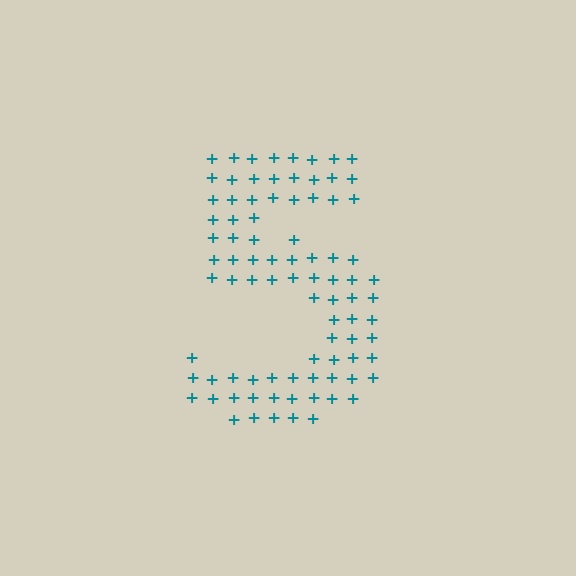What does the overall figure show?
The overall figure shows the digit 5.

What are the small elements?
The small elements are plus signs.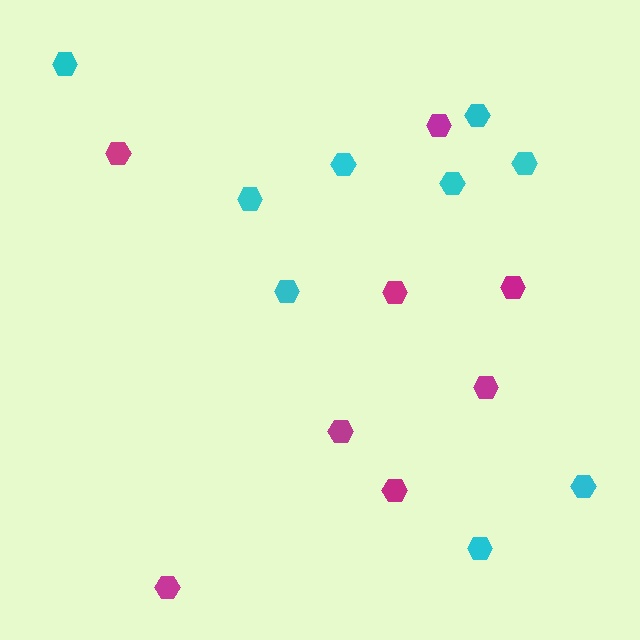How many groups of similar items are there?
There are 2 groups: one group of magenta hexagons (8) and one group of cyan hexagons (9).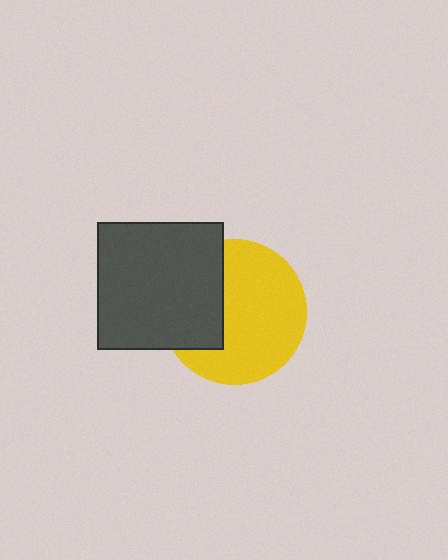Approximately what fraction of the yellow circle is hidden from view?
Roughly 33% of the yellow circle is hidden behind the dark gray square.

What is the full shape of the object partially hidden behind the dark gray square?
The partially hidden object is a yellow circle.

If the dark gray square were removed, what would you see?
You would see the complete yellow circle.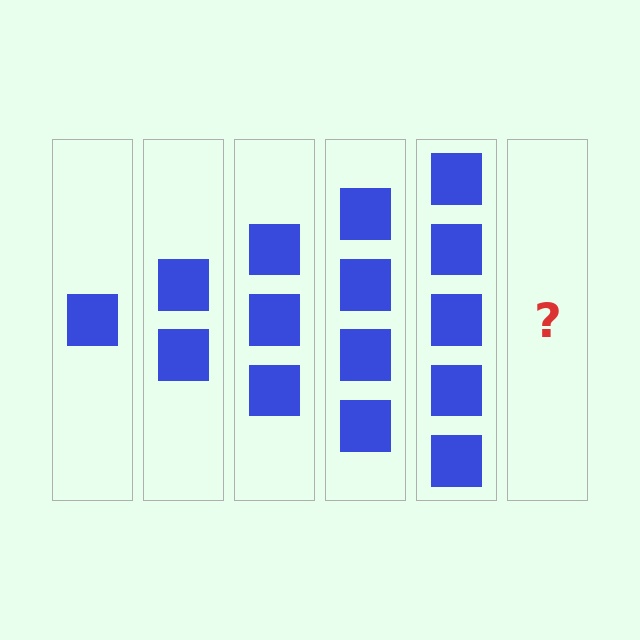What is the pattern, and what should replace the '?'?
The pattern is that each step adds one more square. The '?' should be 6 squares.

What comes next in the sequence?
The next element should be 6 squares.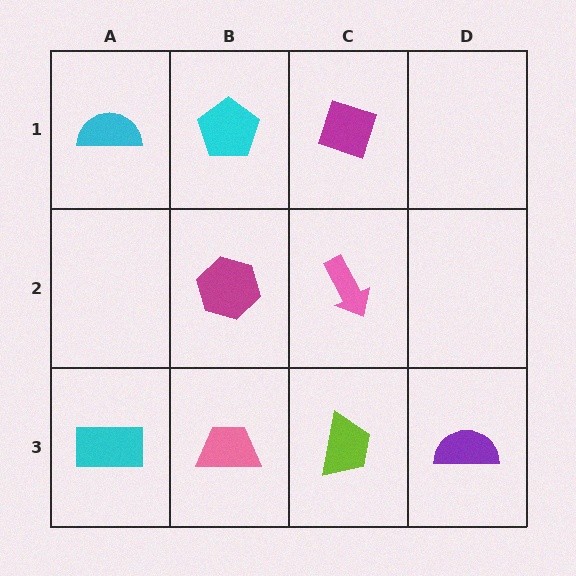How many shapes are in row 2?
2 shapes.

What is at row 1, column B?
A cyan pentagon.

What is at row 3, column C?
A lime trapezoid.